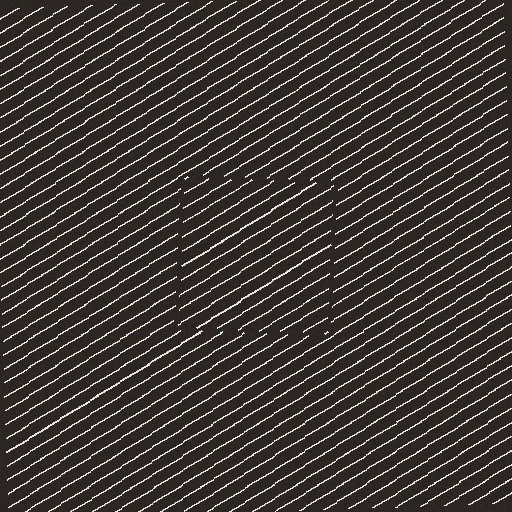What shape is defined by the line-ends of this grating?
An illusory square. The interior of the shape contains the same grating, shifted by half a period — the contour is defined by the phase discontinuity where line-ends from the inner and outer gratings abut.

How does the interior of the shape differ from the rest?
The interior of the shape contains the same grating, shifted by half a period — the contour is defined by the phase discontinuity where line-ends from the inner and outer gratings abut.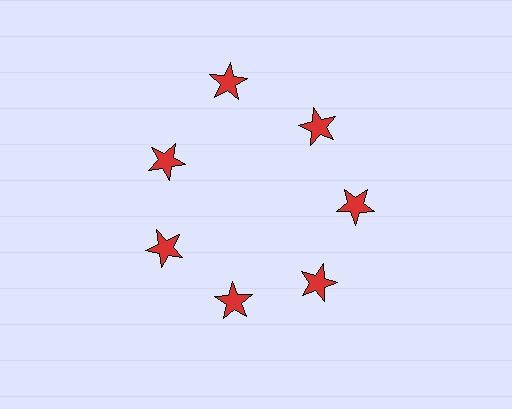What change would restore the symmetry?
The symmetry would be restored by moving it inward, back onto the ring so that all 7 stars sit at equal angles and equal distance from the center.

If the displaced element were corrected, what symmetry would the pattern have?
It would have 7-fold rotational symmetry — the pattern would map onto itself every 51 degrees.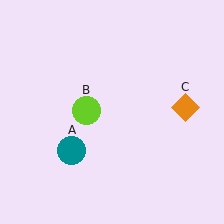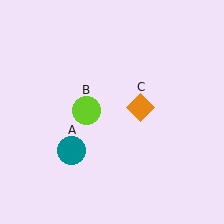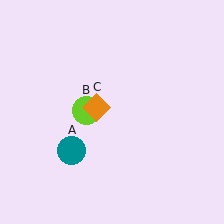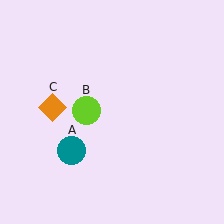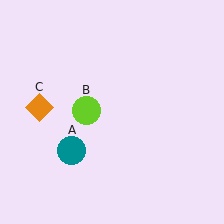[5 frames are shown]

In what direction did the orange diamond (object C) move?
The orange diamond (object C) moved left.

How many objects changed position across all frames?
1 object changed position: orange diamond (object C).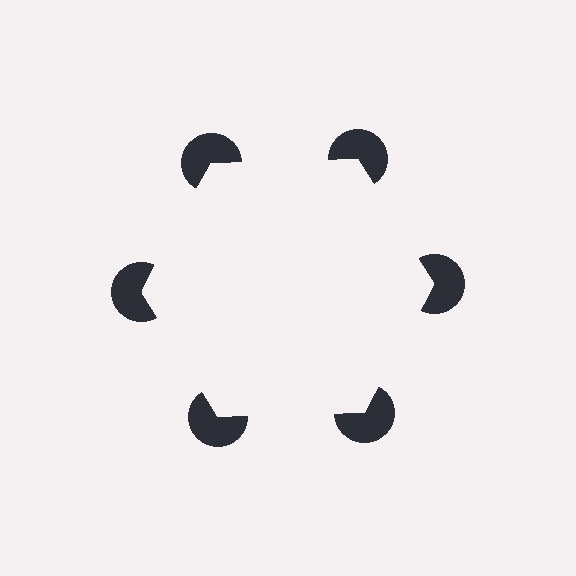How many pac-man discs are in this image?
There are 6 — one at each vertex of the illusory hexagon.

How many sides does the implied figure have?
6 sides.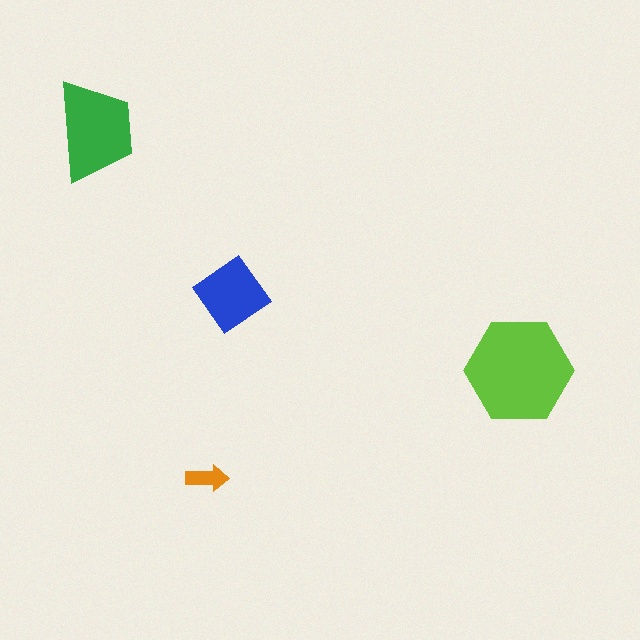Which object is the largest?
The lime hexagon.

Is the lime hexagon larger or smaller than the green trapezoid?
Larger.